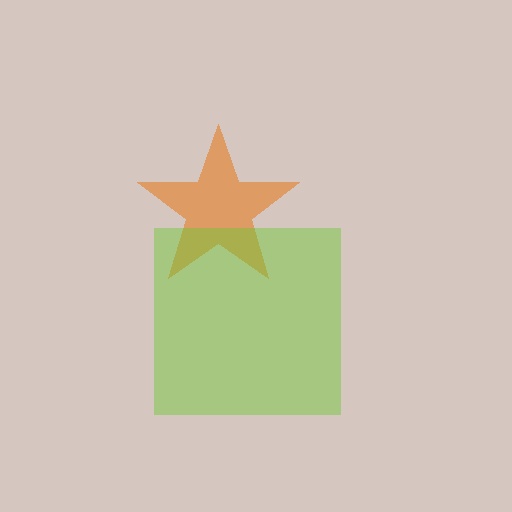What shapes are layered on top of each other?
The layered shapes are: an orange star, a lime square.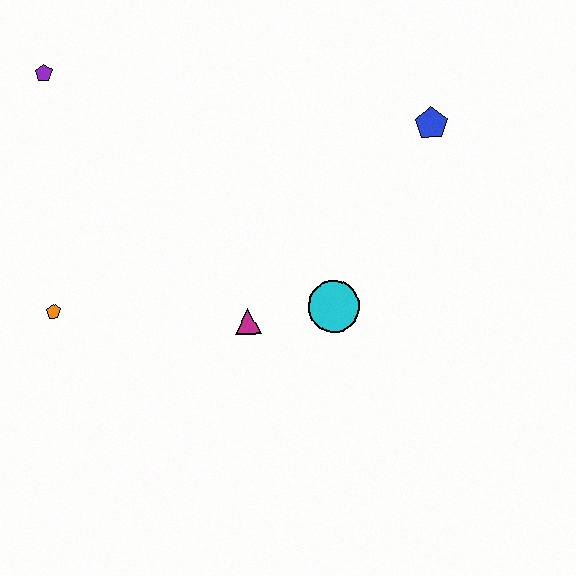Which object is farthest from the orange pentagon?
The blue pentagon is farthest from the orange pentagon.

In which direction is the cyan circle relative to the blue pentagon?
The cyan circle is below the blue pentagon.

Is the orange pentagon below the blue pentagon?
Yes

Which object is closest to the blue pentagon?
The cyan circle is closest to the blue pentagon.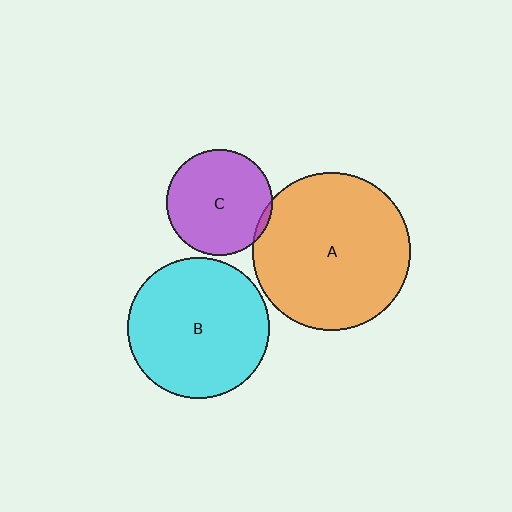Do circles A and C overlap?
Yes.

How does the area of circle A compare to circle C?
Approximately 2.2 times.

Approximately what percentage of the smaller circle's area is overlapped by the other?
Approximately 5%.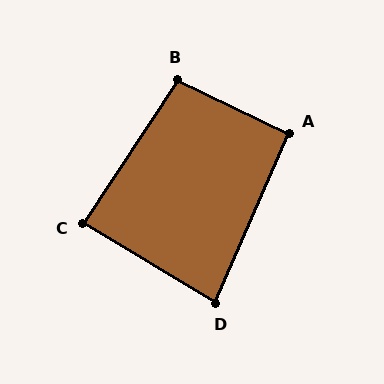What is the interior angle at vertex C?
Approximately 88 degrees (approximately right).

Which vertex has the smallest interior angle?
D, at approximately 82 degrees.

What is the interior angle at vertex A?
Approximately 92 degrees (approximately right).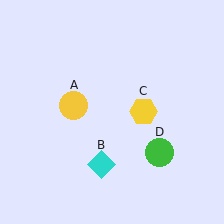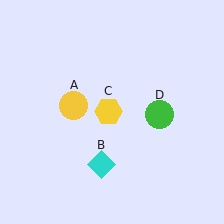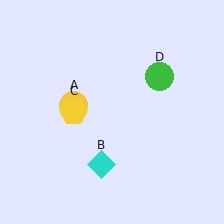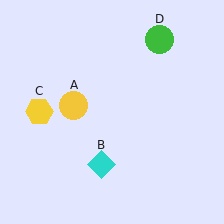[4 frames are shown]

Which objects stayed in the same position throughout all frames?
Yellow circle (object A) and cyan diamond (object B) remained stationary.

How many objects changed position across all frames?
2 objects changed position: yellow hexagon (object C), green circle (object D).